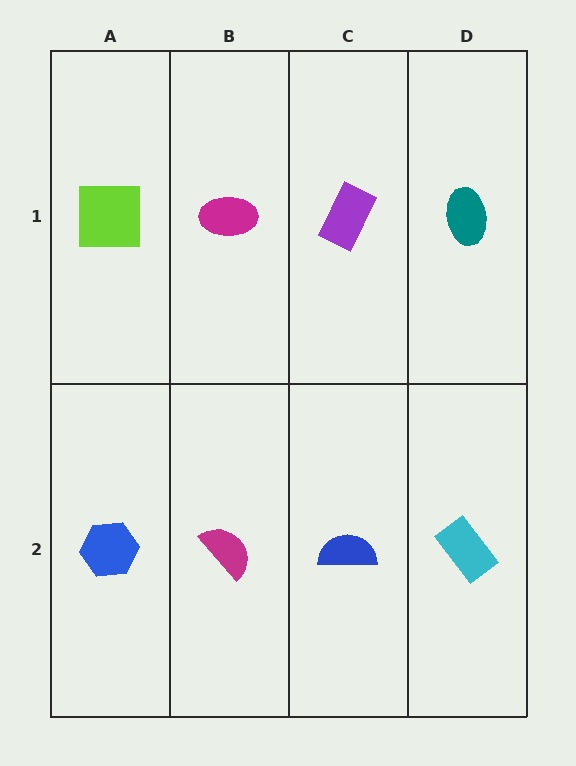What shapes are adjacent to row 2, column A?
A lime square (row 1, column A), a magenta semicircle (row 2, column B).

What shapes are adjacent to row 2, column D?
A teal ellipse (row 1, column D), a blue semicircle (row 2, column C).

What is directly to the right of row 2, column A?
A magenta semicircle.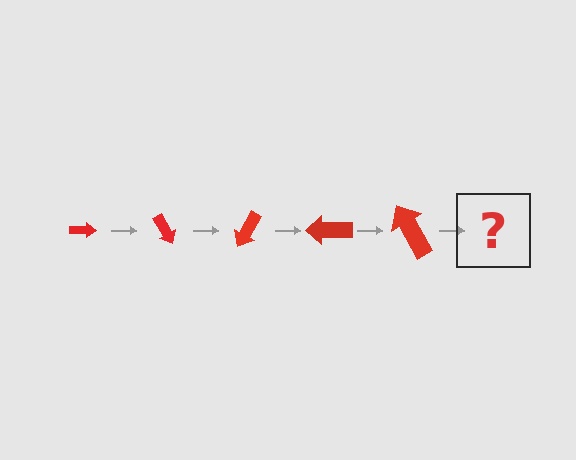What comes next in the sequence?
The next element should be an arrow, larger than the previous one and rotated 300 degrees from the start.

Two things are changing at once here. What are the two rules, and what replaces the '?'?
The two rules are that the arrow grows larger each step and it rotates 60 degrees each step. The '?' should be an arrow, larger than the previous one and rotated 300 degrees from the start.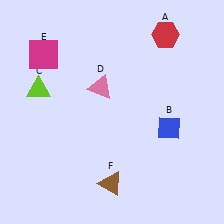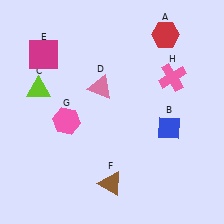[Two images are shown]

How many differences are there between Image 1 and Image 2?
There are 2 differences between the two images.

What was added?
A pink hexagon (G), a pink cross (H) were added in Image 2.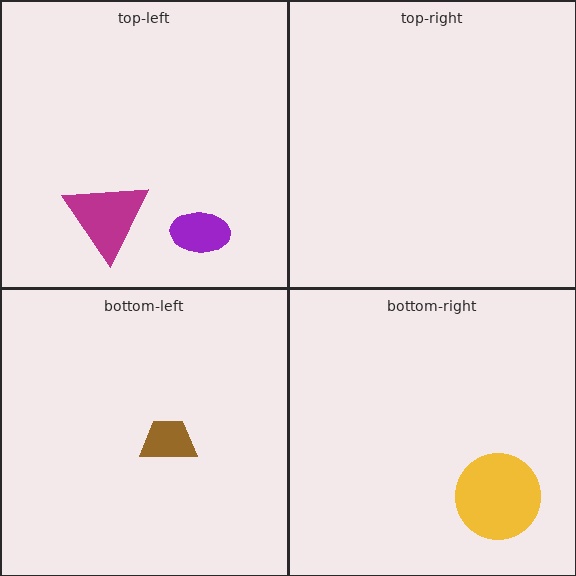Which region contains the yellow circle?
The bottom-right region.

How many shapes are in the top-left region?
2.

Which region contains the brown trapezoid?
The bottom-left region.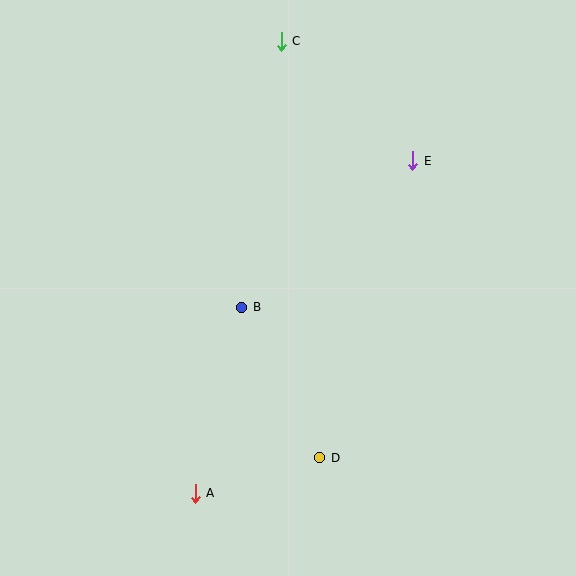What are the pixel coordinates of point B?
Point B is at (242, 307).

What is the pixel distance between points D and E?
The distance between D and E is 311 pixels.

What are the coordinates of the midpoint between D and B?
The midpoint between D and B is at (281, 383).